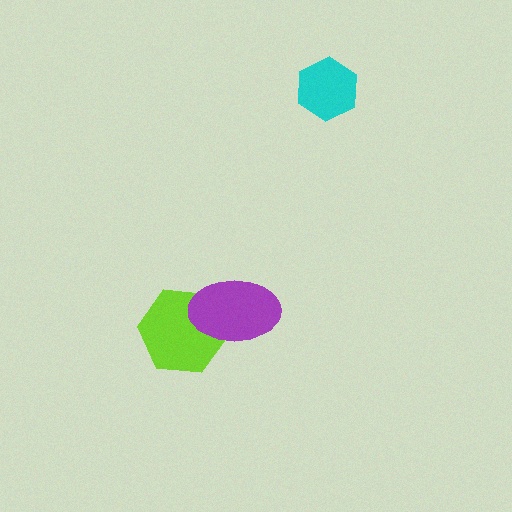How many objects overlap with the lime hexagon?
1 object overlaps with the lime hexagon.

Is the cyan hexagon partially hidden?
No, no other shape covers it.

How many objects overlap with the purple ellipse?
1 object overlaps with the purple ellipse.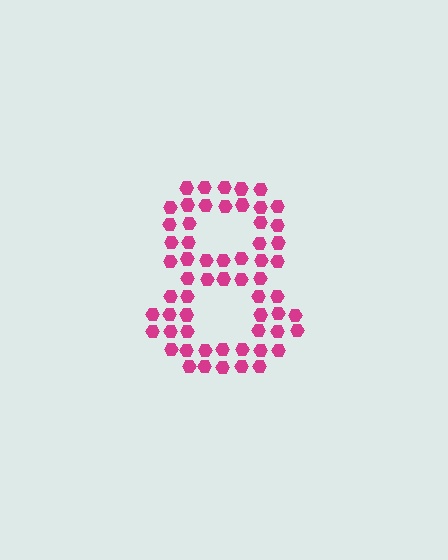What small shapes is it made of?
It is made of small hexagons.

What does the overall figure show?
The overall figure shows the digit 8.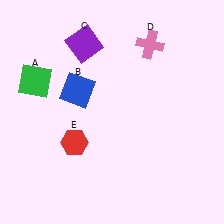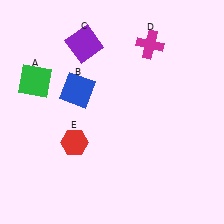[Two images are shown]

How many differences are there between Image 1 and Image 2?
There is 1 difference between the two images.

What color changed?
The cross (D) changed from pink in Image 1 to magenta in Image 2.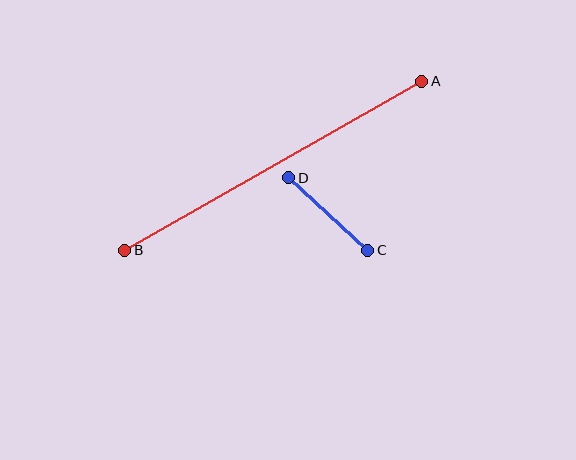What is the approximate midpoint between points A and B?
The midpoint is at approximately (273, 166) pixels.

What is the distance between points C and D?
The distance is approximately 107 pixels.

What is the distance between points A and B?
The distance is approximately 342 pixels.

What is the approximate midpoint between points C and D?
The midpoint is at approximately (328, 214) pixels.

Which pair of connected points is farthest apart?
Points A and B are farthest apart.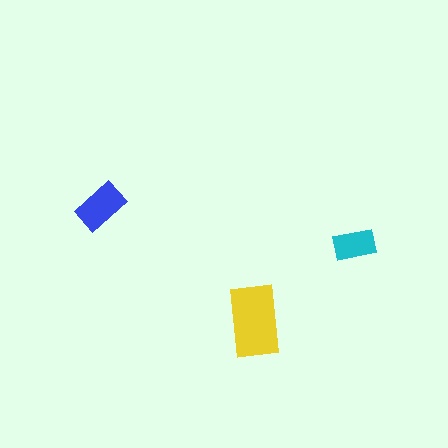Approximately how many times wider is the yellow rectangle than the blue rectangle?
About 1.5 times wider.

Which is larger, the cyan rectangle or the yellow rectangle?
The yellow one.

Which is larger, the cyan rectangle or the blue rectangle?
The blue one.